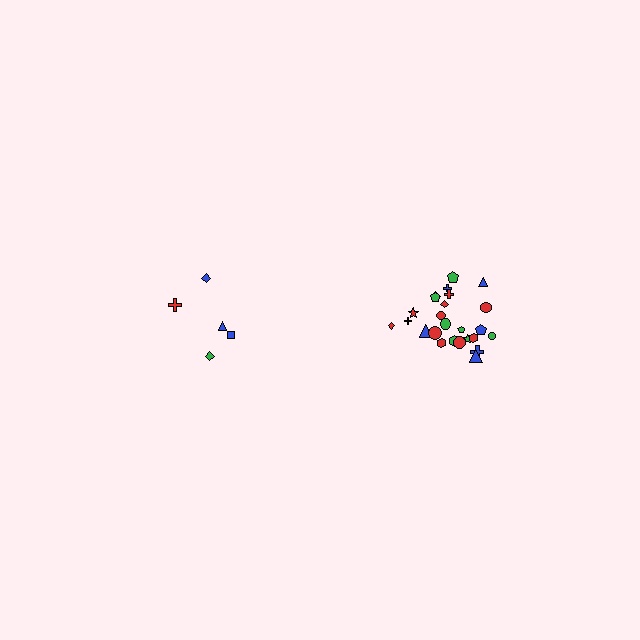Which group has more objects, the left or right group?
The right group.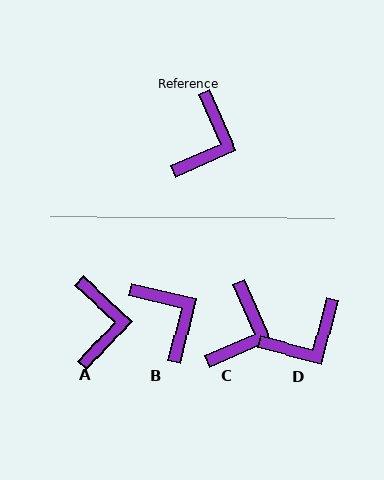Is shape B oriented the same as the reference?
No, it is off by about 53 degrees.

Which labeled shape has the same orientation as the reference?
C.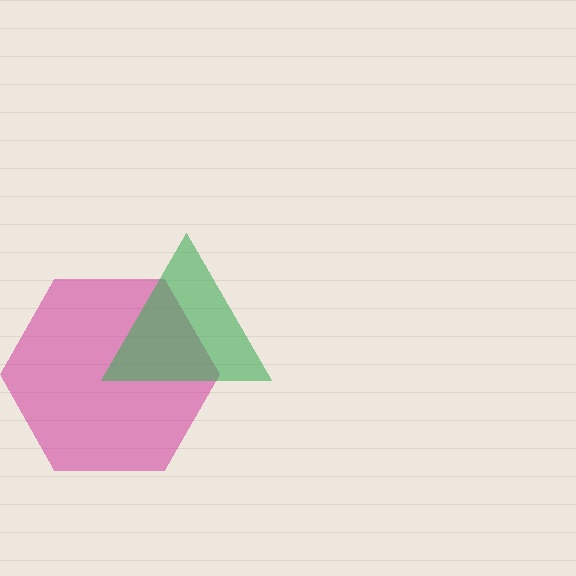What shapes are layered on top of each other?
The layered shapes are: a magenta hexagon, a green triangle.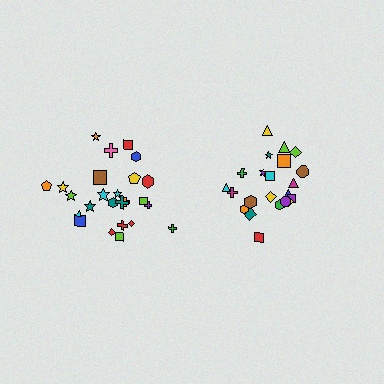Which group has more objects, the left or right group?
The left group.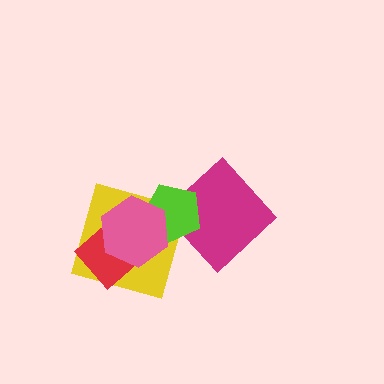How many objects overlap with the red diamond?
2 objects overlap with the red diamond.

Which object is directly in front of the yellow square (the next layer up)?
The lime pentagon is directly in front of the yellow square.